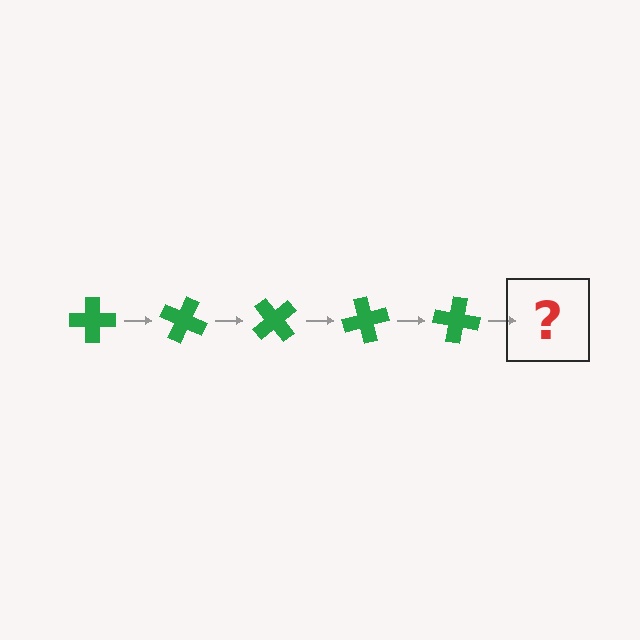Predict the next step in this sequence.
The next step is a green cross rotated 125 degrees.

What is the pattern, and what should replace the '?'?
The pattern is that the cross rotates 25 degrees each step. The '?' should be a green cross rotated 125 degrees.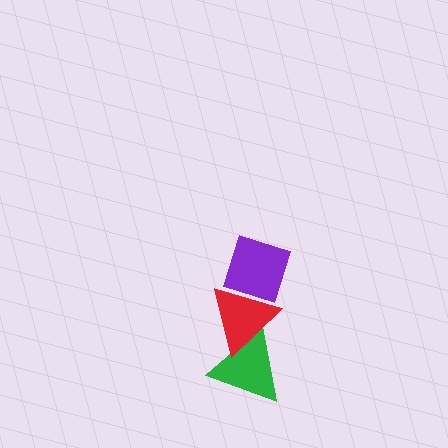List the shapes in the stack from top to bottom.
From top to bottom: the purple diamond, the red triangle, the green triangle.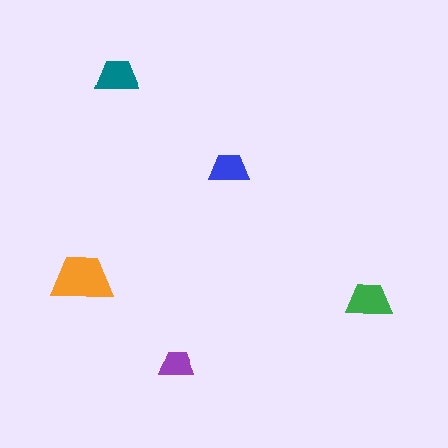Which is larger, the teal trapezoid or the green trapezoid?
The green one.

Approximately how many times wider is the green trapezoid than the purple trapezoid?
About 1.5 times wider.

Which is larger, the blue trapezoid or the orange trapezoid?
The orange one.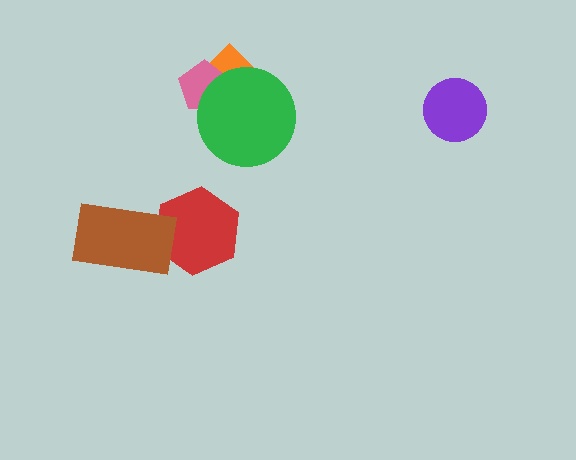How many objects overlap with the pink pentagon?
2 objects overlap with the pink pentagon.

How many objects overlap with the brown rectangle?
1 object overlaps with the brown rectangle.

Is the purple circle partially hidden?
No, no other shape covers it.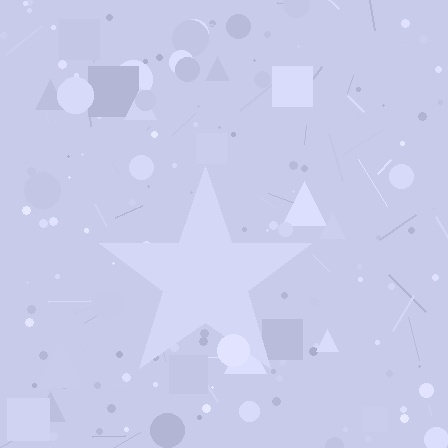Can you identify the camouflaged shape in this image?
The camouflaged shape is a star.